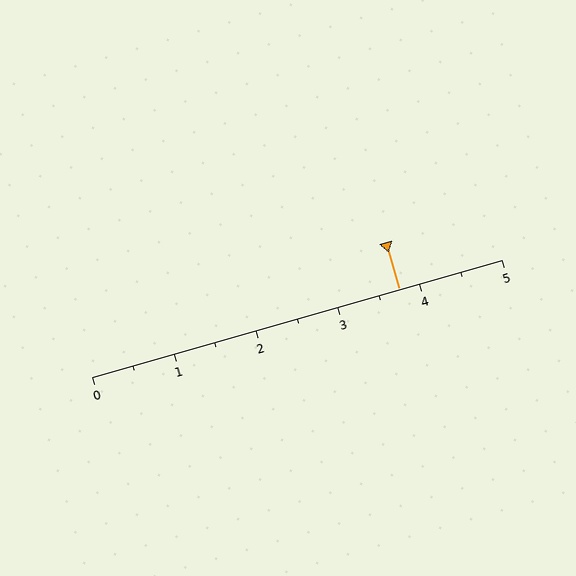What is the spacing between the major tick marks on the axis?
The major ticks are spaced 1 apart.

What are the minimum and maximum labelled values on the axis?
The axis runs from 0 to 5.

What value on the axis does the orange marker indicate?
The marker indicates approximately 3.8.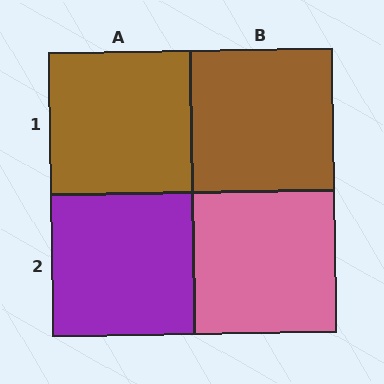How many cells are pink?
1 cell is pink.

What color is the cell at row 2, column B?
Pink.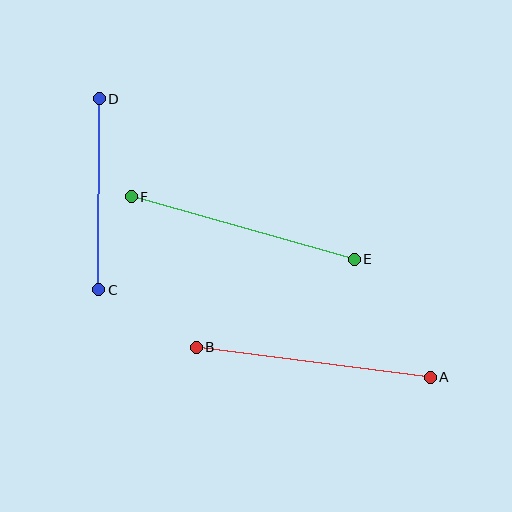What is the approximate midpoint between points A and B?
The midpoint is at approximately (313, 362) pixels.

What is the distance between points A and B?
The distance is approximately 236 pixels.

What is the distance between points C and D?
The distance is approximately 191 pixels.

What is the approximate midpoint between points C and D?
The midpoint is at approximately (99, 194) pixels.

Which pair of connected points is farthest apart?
Points A and B are farthest apart.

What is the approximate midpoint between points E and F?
The midpoint is at approximately (243, 228) pixels.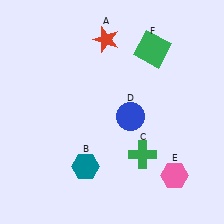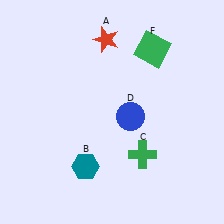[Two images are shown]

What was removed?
The pink hexagon (E) was removed in Image 2.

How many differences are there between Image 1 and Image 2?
There is 1 difference between the two images.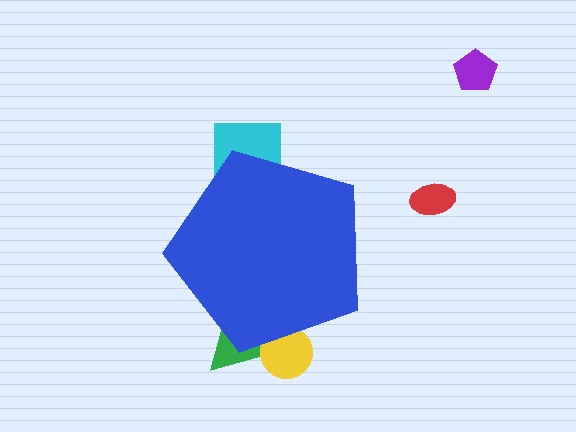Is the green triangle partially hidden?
Yes, the green triangle is partially hidden behind the blue pentagon.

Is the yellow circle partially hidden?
Yes, the yellow circle is partially hidden behind the blue pentagon.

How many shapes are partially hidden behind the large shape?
3 shapes are partially hidden.